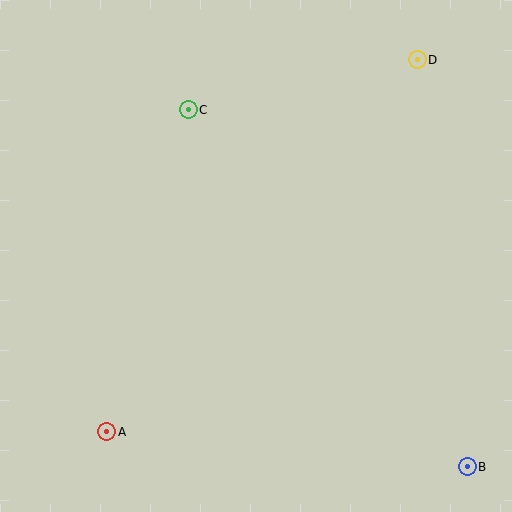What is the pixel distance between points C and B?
The distance between C and B is 453 pixels.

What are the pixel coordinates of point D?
Point D is at (417, 60).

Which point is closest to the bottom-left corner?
Point A is closest to the bottom-left corner.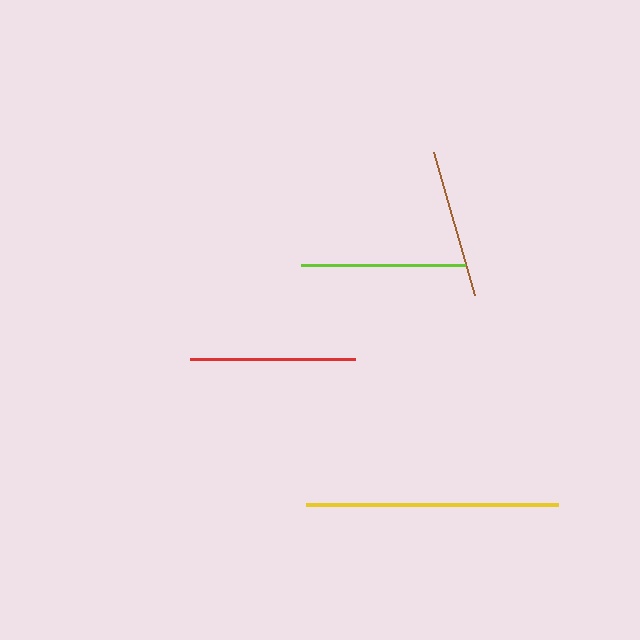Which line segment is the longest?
The yellow line is the longest at approximately 252 pixels.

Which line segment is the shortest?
The brown line is the shortest at approximately 149 pixels.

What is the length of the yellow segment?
The yellow segment is approximately 252 pixels long.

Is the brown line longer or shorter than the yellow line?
The yellow line is longer than the brown line.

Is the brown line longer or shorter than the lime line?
The lime line is longer than the brown line.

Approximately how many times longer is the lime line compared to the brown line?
The lime line is approximately 1.1 times the length of the brown line.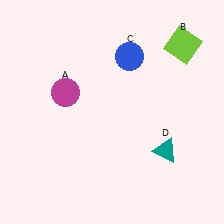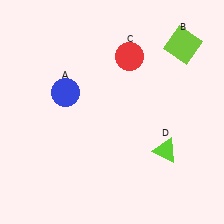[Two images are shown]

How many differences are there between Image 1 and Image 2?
There are 3 differences between the two images.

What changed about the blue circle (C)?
In Image 1, C is blue. In Image 2, it changed to red.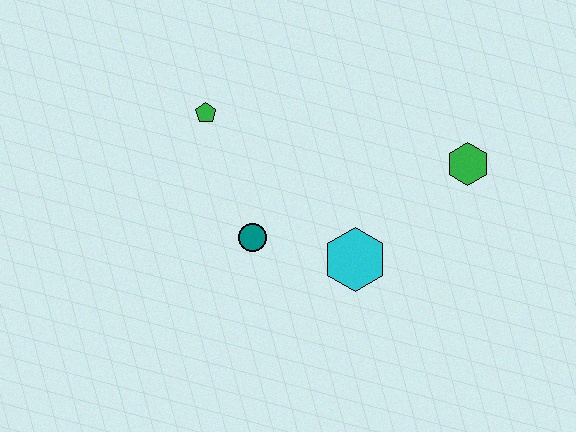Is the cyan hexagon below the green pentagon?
Yes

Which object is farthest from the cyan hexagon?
The green pentagon is farthest from the cyan hexagon.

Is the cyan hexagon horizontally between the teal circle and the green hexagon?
Yes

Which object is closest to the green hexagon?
The cyan hexagon is closest to the green hexagon.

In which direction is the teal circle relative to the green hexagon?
The teal circle is to the left of the green hexagon.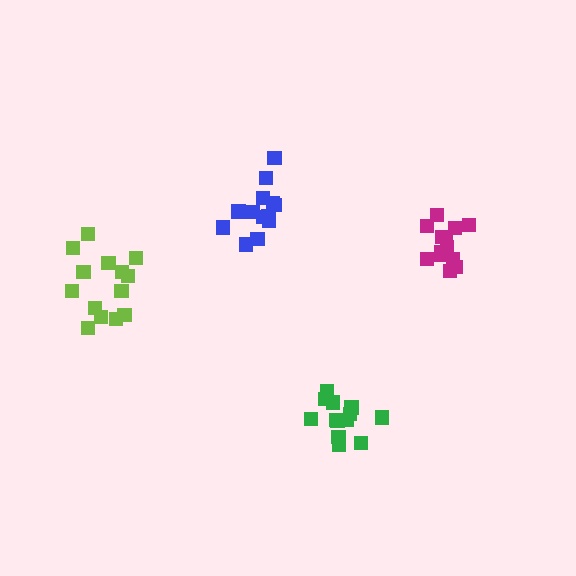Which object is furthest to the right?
The magenta cluster is rightmost.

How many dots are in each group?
Group 1: 13 dots, Group 2: 13 dots, Group 3: 13 dots, Group 4: 14 dots (53 total).